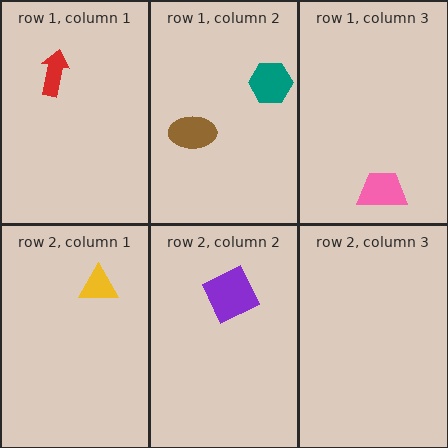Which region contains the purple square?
The row 2, column 2 region.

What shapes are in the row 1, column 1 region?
The red arrow.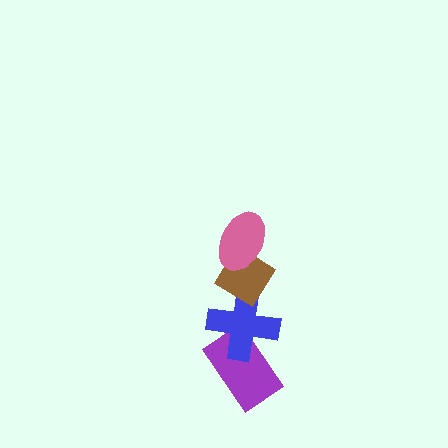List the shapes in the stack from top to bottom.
From top to bottom: the pink ellipse, the brown diamond, the blue cross, the purple rectangle.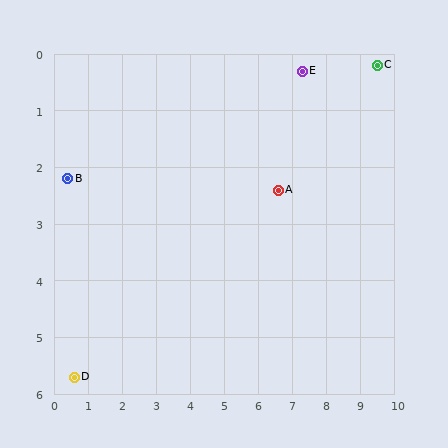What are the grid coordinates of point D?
Point D is at approximately (0.6, 5.7).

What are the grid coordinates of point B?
Point B is at approximately (0.4, 2.2).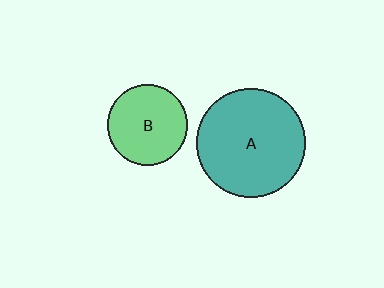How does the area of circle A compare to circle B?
Approximately 1.8 times.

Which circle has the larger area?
Circle A (teal).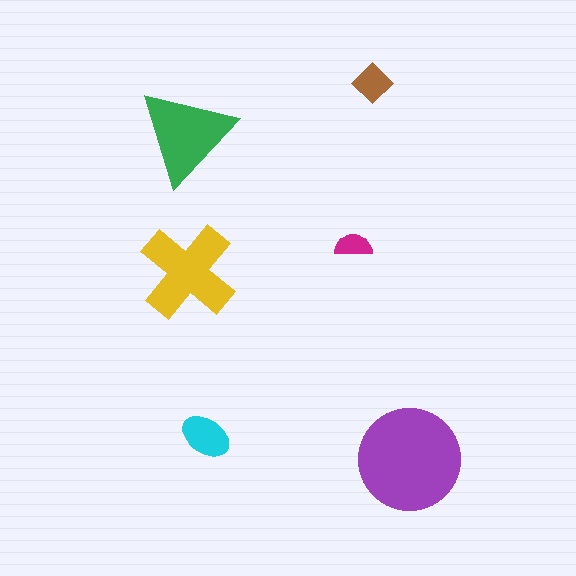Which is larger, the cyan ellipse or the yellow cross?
The yellow cross.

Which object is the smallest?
The magenta semicircle.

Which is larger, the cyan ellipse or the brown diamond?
The cyan ellipse.